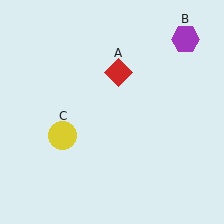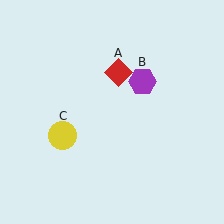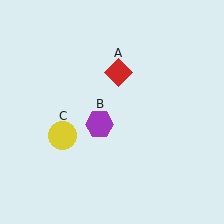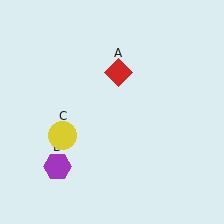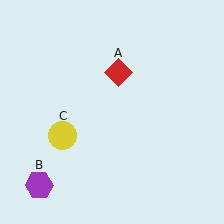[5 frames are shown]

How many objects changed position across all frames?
1 object changed position: purple hexagon (object B).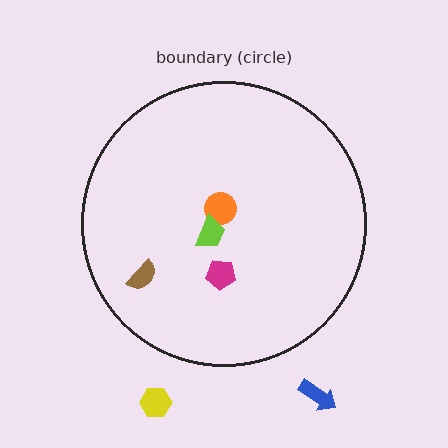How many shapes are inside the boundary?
4 inside, 2 outside.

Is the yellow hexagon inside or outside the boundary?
Outside.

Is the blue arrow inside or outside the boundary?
Outside.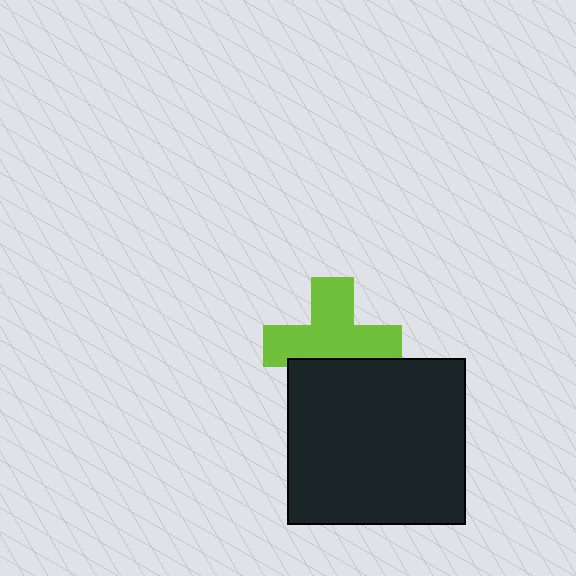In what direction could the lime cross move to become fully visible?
The lime cross could move up. That would shift it out from behind the black rectangle entirely.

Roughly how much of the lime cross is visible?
Most of it is visible (roughly 68%).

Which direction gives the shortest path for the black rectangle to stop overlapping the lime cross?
Moving down gives the shortest separation.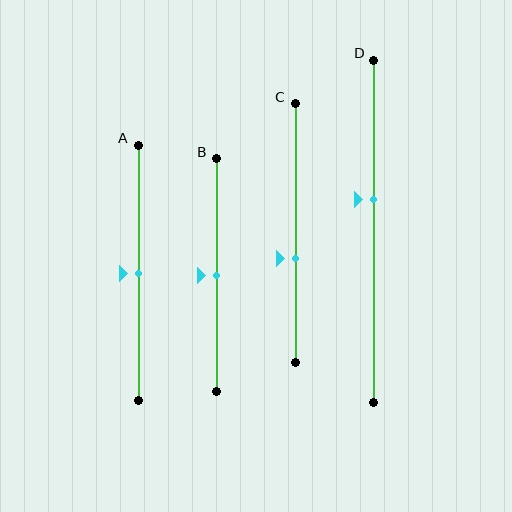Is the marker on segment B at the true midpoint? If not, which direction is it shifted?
Yes, the marker on segment B is at the true midpoint.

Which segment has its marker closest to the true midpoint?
Segment A has its marker closest to the true midpoint.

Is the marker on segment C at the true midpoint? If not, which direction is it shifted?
No, the marker on segment C is shifted downward by about 10% of the segment length.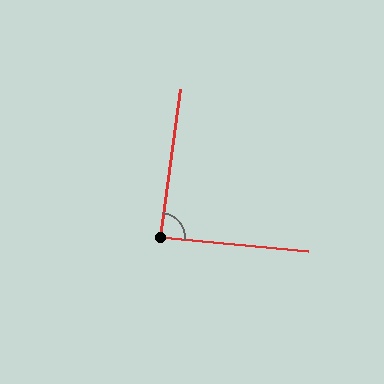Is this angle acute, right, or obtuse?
It is approximately a right angle.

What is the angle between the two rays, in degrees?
Approximately 88 degrees.